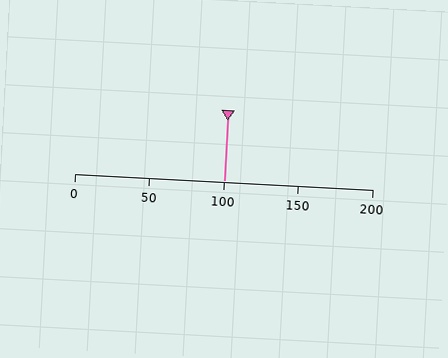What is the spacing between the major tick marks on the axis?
The major ticks are spaced 50 apart.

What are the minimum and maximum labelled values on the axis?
The axis runs from 0 to 200.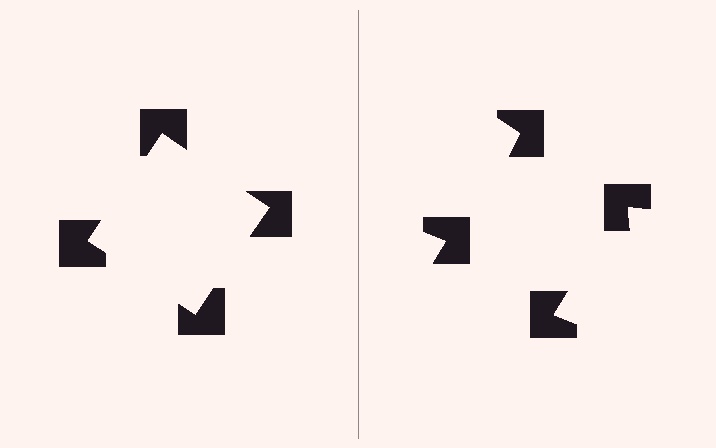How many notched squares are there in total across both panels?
8 — 4 on each side.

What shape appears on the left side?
An illusory square.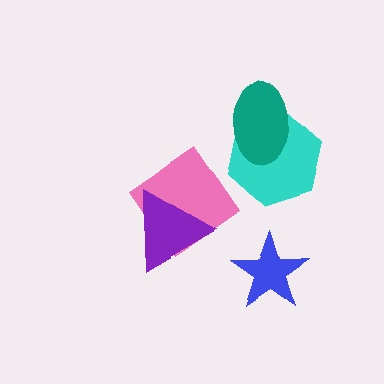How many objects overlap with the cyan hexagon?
1 object overlaps with the cyan hexagon.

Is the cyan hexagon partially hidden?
Yes, it is partially covered by another shape.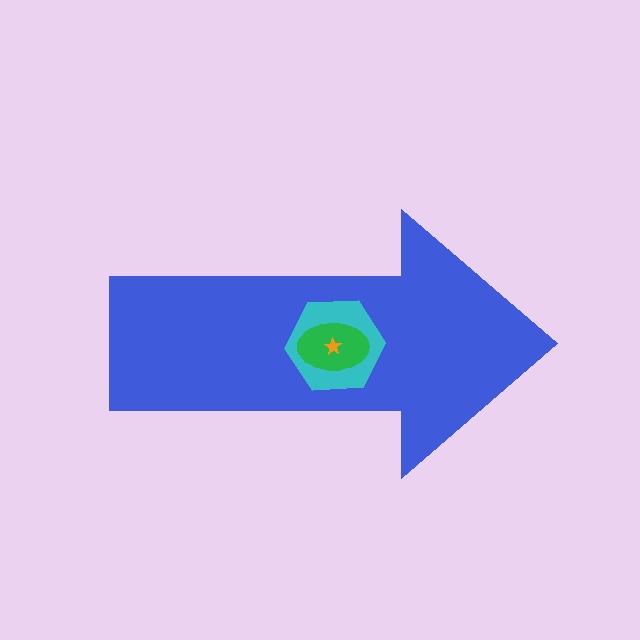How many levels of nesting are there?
4.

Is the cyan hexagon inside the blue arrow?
Yes.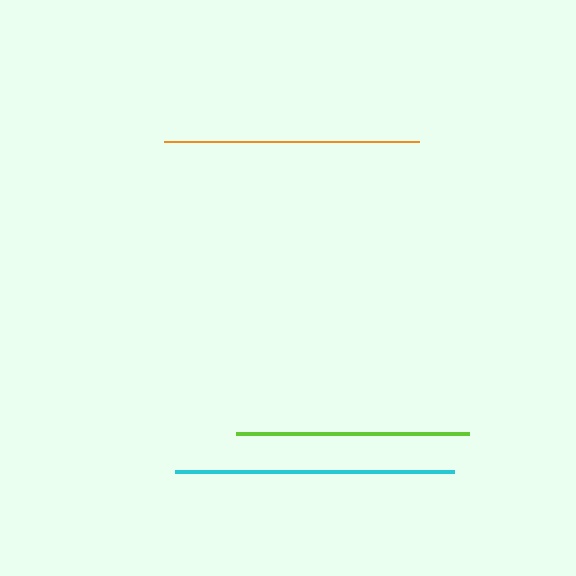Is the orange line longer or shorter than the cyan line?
The cyan line is longer than the orange line.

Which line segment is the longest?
The cyan line is the longest at approximately 279 pixels.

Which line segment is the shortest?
The lime line is the shortest at approximately 233 pixels.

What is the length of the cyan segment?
The cyan segment is approximately 279 pixels long.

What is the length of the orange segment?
The orange segment is approximately 256 pixels long.